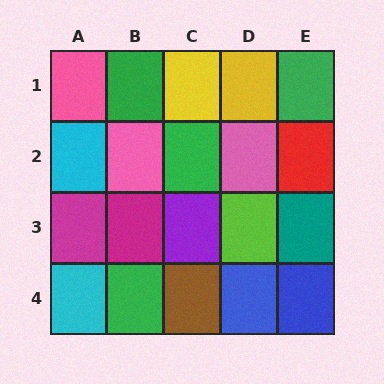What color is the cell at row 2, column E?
Red.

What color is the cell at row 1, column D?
Yellow.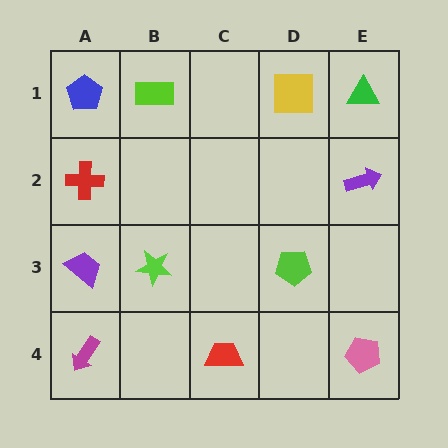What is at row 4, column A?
A magenta arrow.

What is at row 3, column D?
A lime pentagon.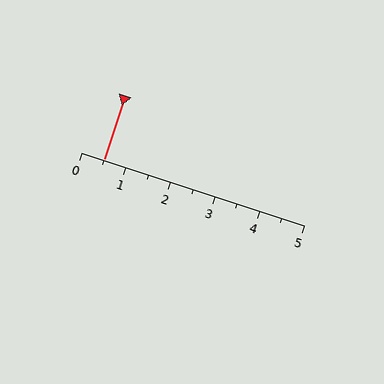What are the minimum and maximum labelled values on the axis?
The axis runs from 0 to 5.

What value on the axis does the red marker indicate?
The marker indicates approximately 0.5.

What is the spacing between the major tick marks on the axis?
The major ticks are spaced 1 apart.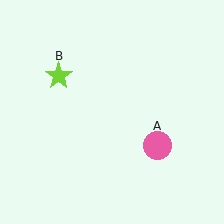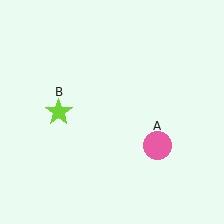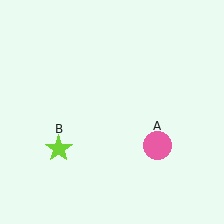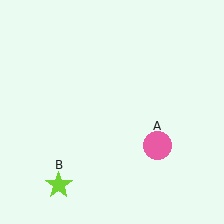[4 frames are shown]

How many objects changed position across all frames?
1 object changed position: lime star (object B).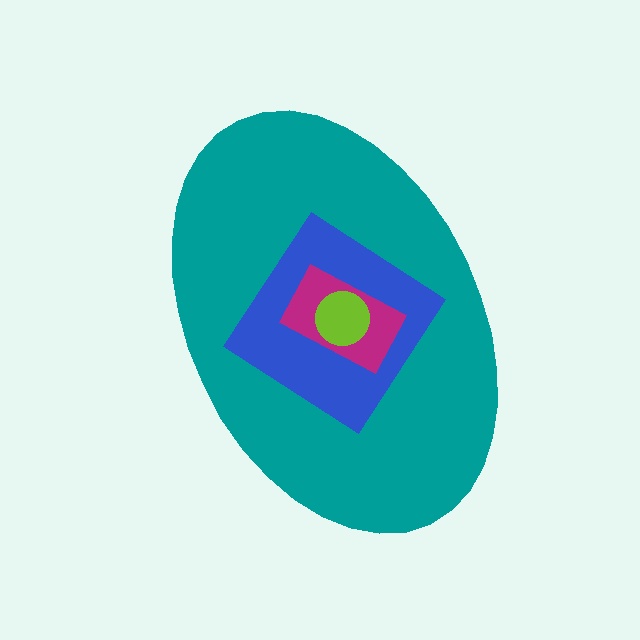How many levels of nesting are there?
4.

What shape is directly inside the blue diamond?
The magenta rectangle.